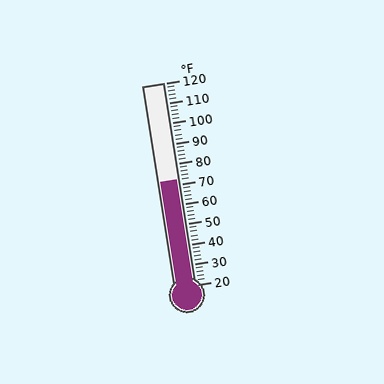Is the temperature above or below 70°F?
The temperature is above 70°F.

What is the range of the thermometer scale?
The thermometer scale ranges from 20°F to 120°F.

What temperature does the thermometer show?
The thermometer shows approximately 72°F.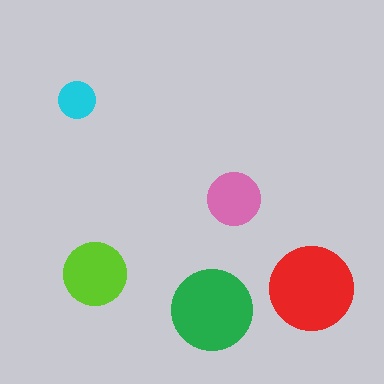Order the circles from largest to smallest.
the red one, the green one, the lime one, the pink one, the cyan one.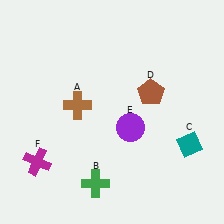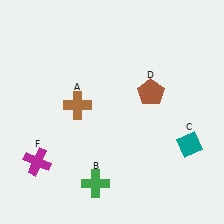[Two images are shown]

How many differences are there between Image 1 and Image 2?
There is 1 difference between the two images.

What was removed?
The purple circle (E) was removed in Image 2.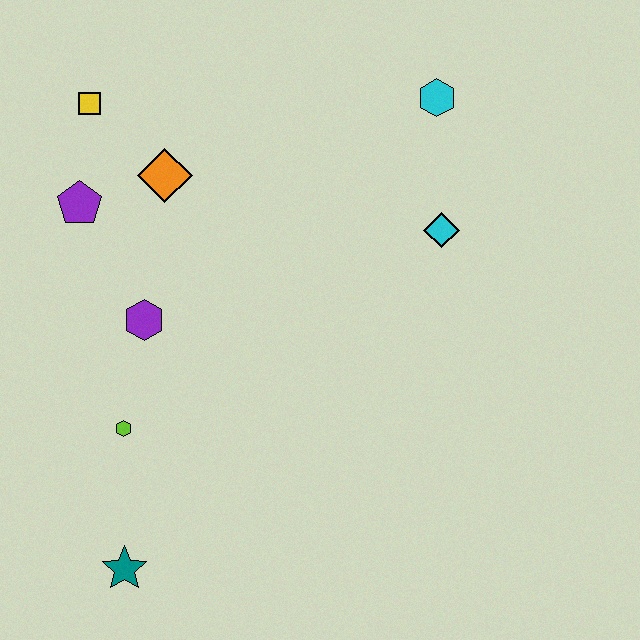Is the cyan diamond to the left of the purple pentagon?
No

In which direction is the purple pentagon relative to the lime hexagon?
The purple pentagon is above the lime hexagon.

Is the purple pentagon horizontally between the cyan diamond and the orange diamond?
No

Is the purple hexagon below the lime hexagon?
No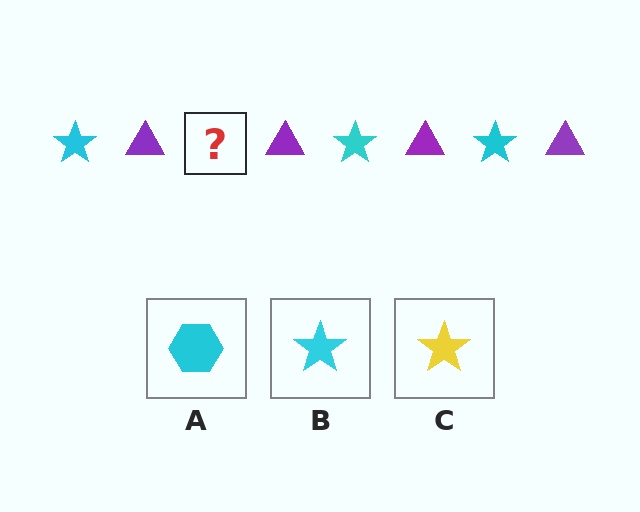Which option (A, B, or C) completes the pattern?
B.